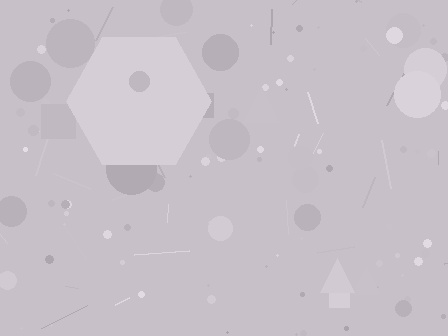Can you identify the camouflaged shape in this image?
The camouflaged shape is a hexagon.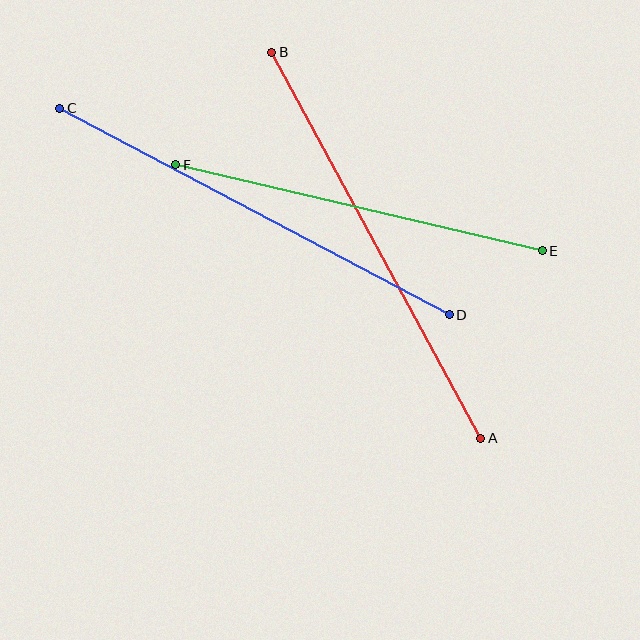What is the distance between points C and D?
The distance is approximately 441 pixels.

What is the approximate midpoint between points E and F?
The midpoint is at approximately (359, 208) pixels.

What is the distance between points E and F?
The distance is approximately 376 pixels.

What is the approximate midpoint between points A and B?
The midpoint is at approximately (376, 245) pixels.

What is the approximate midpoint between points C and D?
The midpoint is at approximately (254, 212) pixels.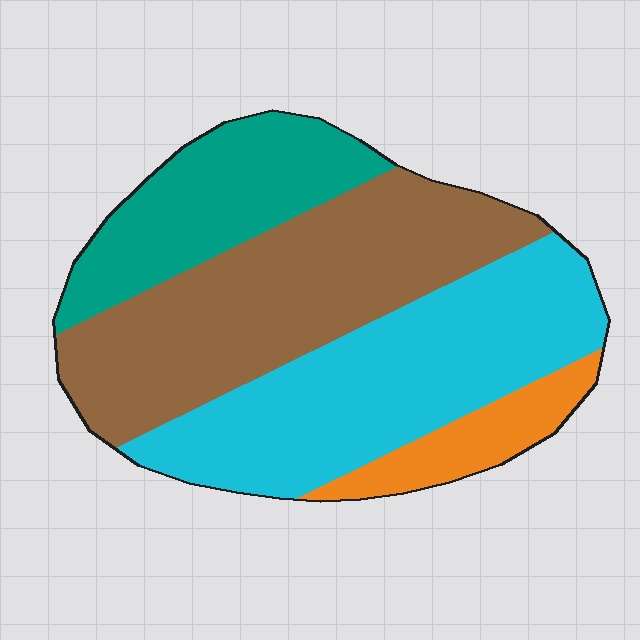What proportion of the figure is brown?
Brown covers roughly 35% of the figure.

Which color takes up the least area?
Orange, at roughly 10%.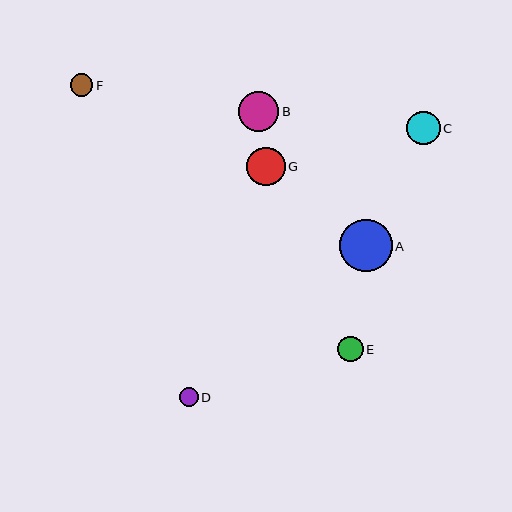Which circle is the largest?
Circle A is the largest with a size of approximately 52 pixels.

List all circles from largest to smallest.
From largest to smallest: A, B, G, C, E, F, D.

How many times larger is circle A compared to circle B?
Circle A is approximately 1.3 times the size of circle B.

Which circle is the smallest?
Circle D is the smallest with a size of approximately 19 pixels.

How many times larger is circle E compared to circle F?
Circle E is approximately 1.1 times the size of circle F.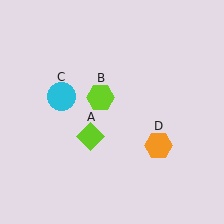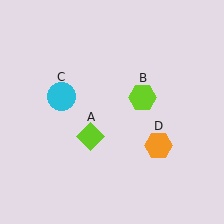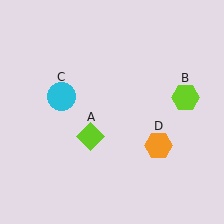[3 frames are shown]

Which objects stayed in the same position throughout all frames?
Lime diamond (object A) and cyan circle (object C) and orange hexagon (object D) remained stationary.